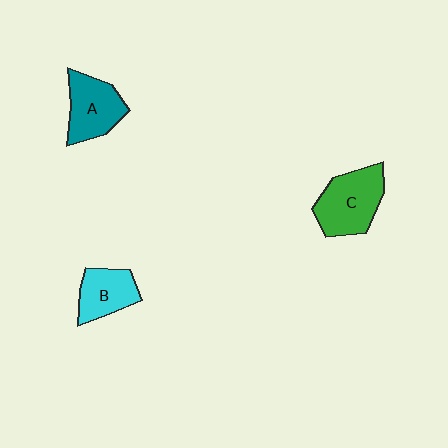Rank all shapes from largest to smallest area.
From largest to smallest: C (green), A (teal), B (cyan).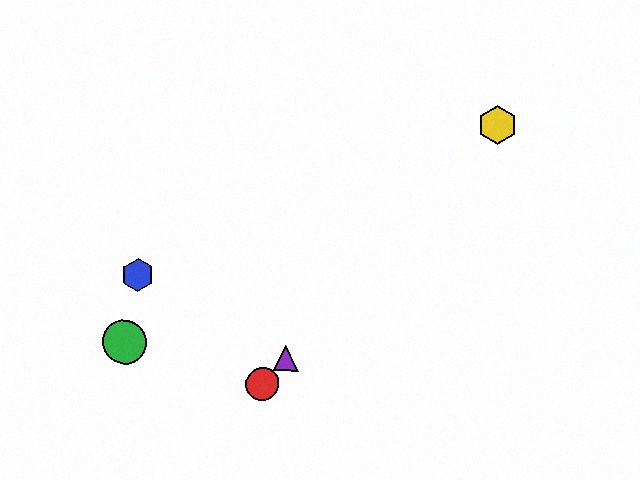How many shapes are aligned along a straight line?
3 shapes (the red circle, the yellow hexagon, the purple triangle) are aligned along a straight line.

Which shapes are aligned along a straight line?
The red circle, the yellow hexagon, the purple triangle are aligned along a straight line.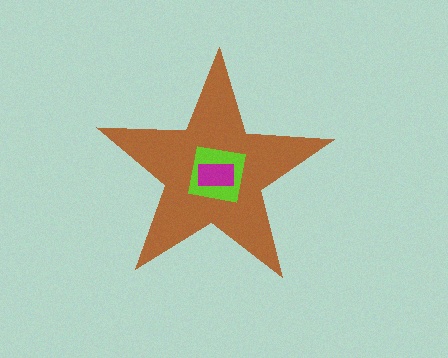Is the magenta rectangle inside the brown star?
Yes.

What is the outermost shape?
The brown star.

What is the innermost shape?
The magenta rectangle.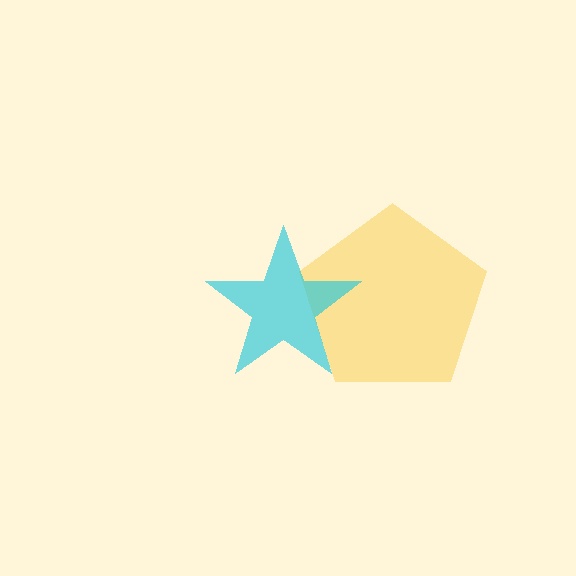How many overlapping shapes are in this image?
There are 2 overlapping shapes in the image.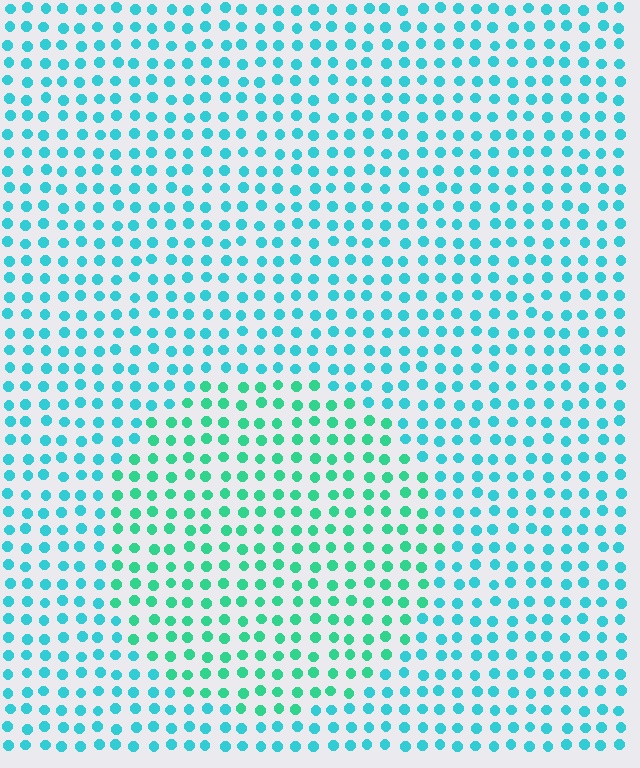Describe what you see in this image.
The image is filled with small cyan elements in a uniform arrangement. A circle-shaped region is visible where the elements are tinted to a slightly different hue, forming a subtle color boundary.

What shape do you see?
I see a circle.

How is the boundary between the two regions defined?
The boundary is defined purely by a slight shift in hue (about 29 degrees). Spacing, size, and orientation are identical on both sides.